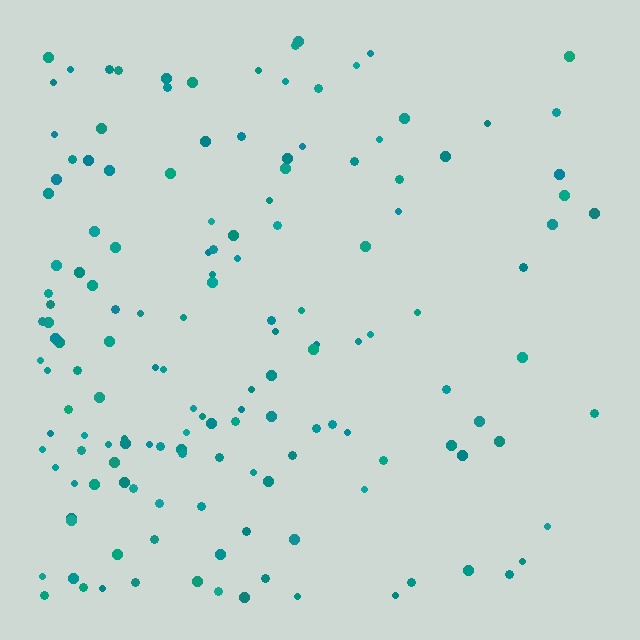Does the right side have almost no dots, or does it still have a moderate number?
Still a moderate number, just noticeably fewer than the left.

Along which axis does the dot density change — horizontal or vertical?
Horizontal.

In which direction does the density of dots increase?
From right to left, with the left side densest.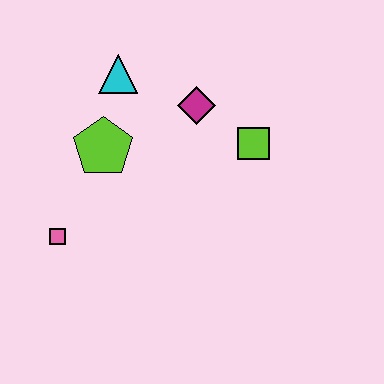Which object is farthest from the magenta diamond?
The pink square is farthest from the magenta diamond.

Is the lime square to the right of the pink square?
Yes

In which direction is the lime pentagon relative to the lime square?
The lime pentagon is to the left of the lime square.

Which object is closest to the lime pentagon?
The cyan triangle is closest to the lime pentagon.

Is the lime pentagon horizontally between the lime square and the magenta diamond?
No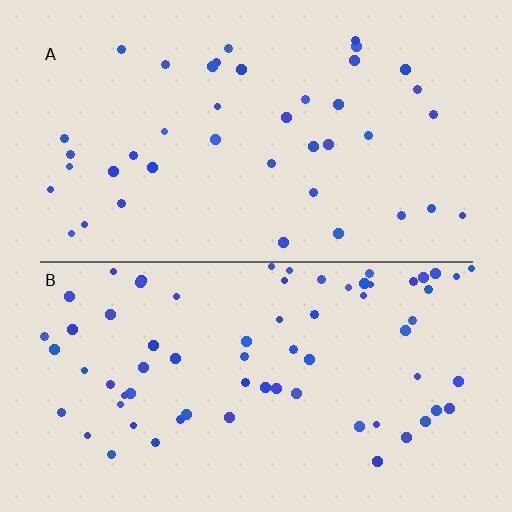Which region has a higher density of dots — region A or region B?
B (the bottom).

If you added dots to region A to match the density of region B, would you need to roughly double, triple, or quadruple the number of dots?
Approximately double.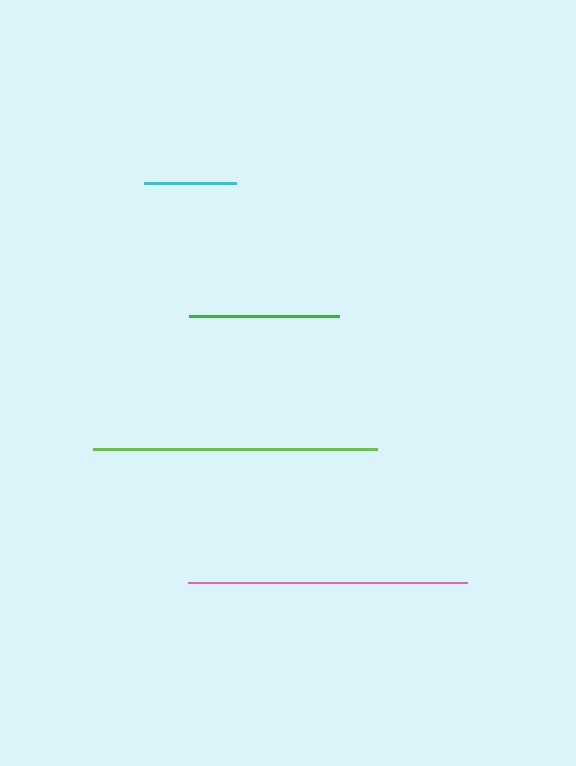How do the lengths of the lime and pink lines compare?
The lime and pink lines are approximately the same length.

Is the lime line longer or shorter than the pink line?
The lime line is longer than the pink line.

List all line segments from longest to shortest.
From longest to shortest: lime, pink, green, cyan.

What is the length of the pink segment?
The pink segment is approximately 278 pixels long.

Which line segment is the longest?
The lime line is the longest at approximately 284 pixels.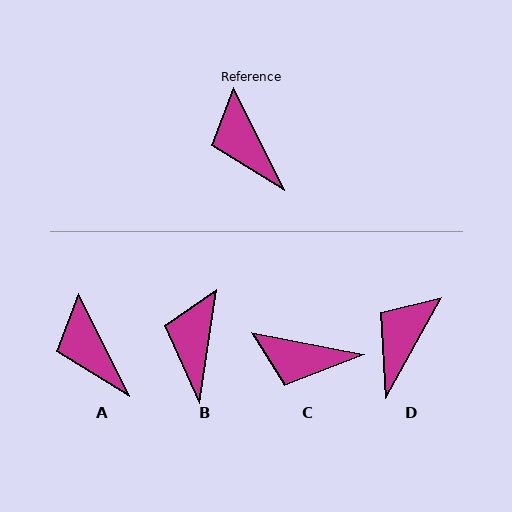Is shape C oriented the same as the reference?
No, it is off by about 52 degrees.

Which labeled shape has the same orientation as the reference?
A.